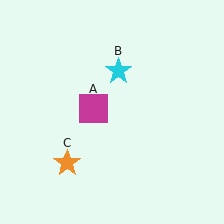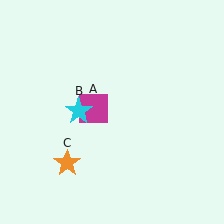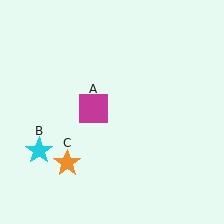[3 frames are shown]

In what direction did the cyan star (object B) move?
The cyan star (object B) moved down and to the left.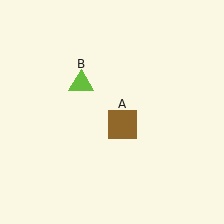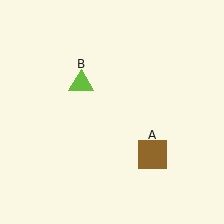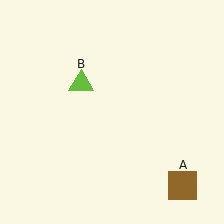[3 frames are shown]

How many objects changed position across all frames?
1 object changed position: brown square (object A).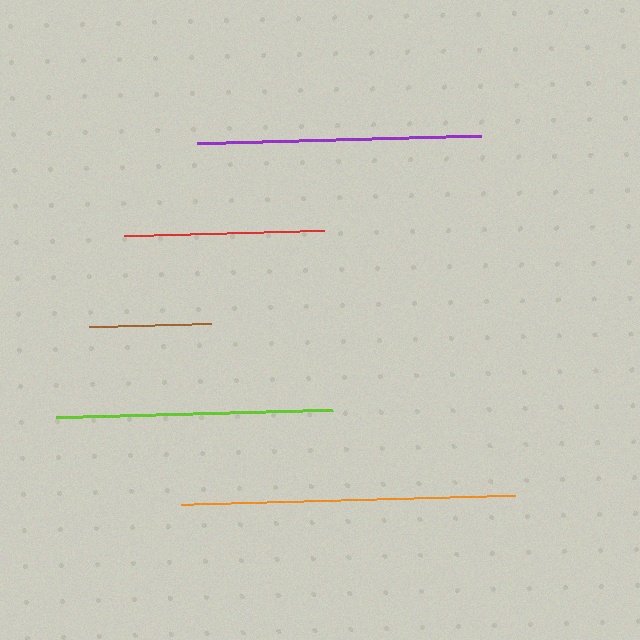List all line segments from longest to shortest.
From longest to shortest: orange, purple, lime, red, brown.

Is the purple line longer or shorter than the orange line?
The orange line is longer than the purple line.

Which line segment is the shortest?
The brown line is the shortest at approximately 122 pixels.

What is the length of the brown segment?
The brown segment is approximately 122 pixels long.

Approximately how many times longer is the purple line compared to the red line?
The purple line is approximately 1.4 times the length of the red line.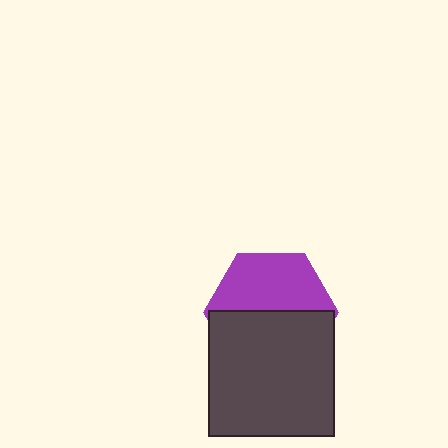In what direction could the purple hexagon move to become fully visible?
The purple hexagon could move up. That would shift it out from behind the dark gray square entirely.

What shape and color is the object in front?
The object in front is a dark gray square.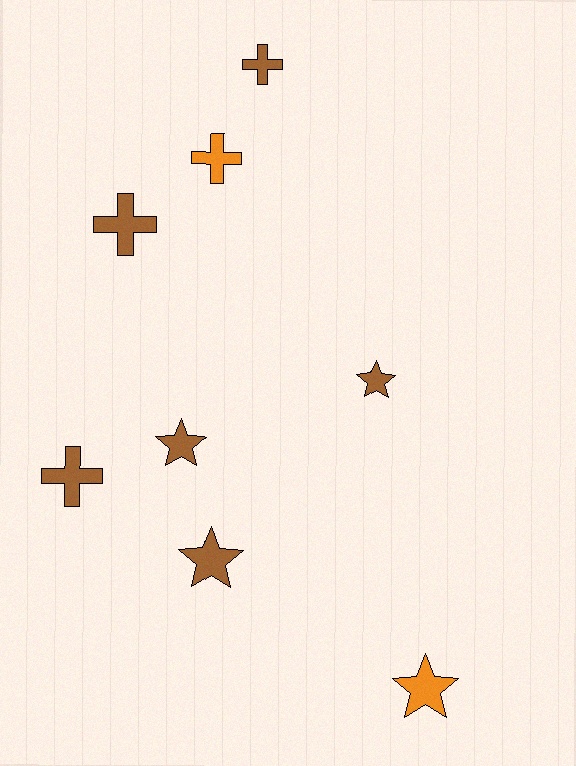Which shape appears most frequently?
Star, with 4 objects.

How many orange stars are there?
There is 1 orange star.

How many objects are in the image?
There are 8 objects.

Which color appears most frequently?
Brown, with 6 objects.